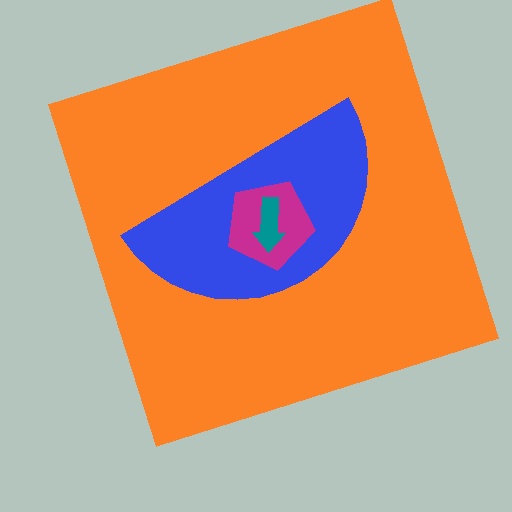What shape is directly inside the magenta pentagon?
The teal arrow.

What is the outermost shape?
The orange square.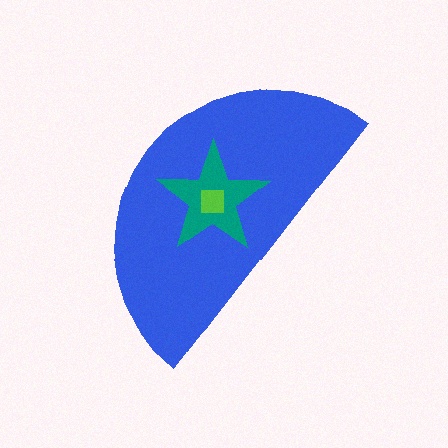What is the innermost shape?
The lime square.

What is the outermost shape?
The blue semicircle.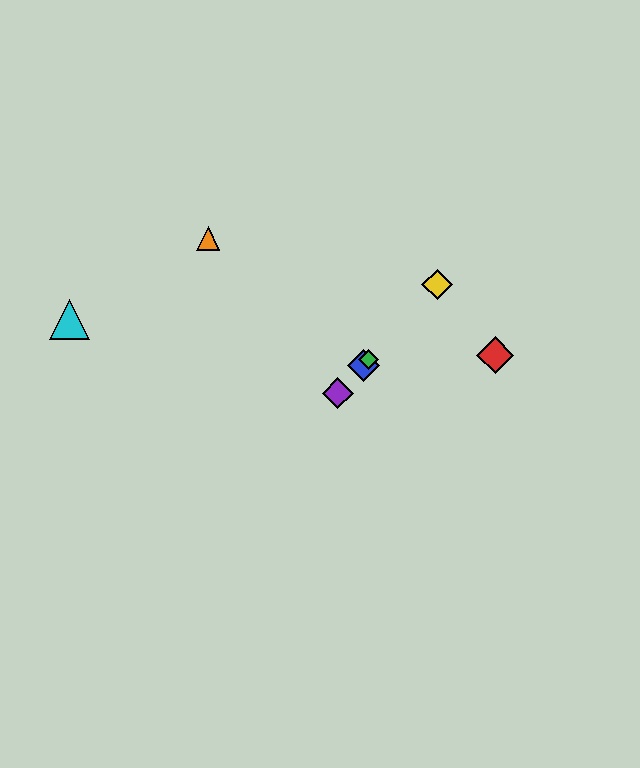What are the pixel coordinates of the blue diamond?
The blue diamond is at (363, 365).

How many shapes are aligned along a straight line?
4 shapes (the blue diamond, the green diamond, the yellow diamond, the purple diamond) are aligned along a straight line.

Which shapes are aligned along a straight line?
The blue diamond, the green diamond, the yellow diamond, the purple diamond are aligned along a straight line.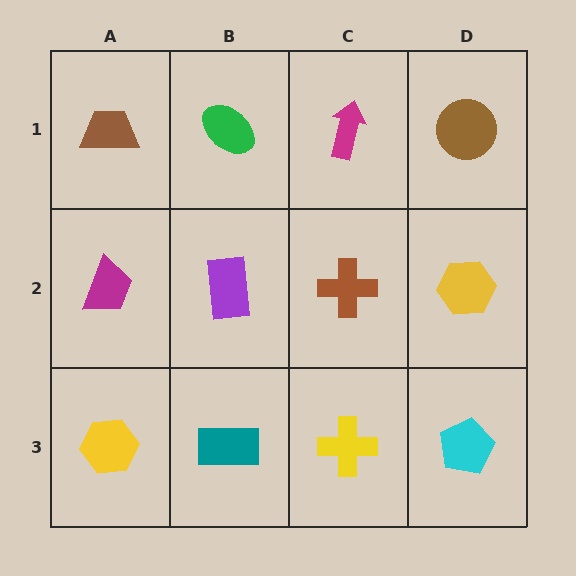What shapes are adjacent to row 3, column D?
A yellow hexagon (row 2, column D), a yellow cross (row 3, column C).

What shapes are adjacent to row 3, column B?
A purple rectangle (row 2, column B), a yellow hexagon (row 3, column A), a yellow cross (row 3, column C).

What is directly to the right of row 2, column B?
A brown cross.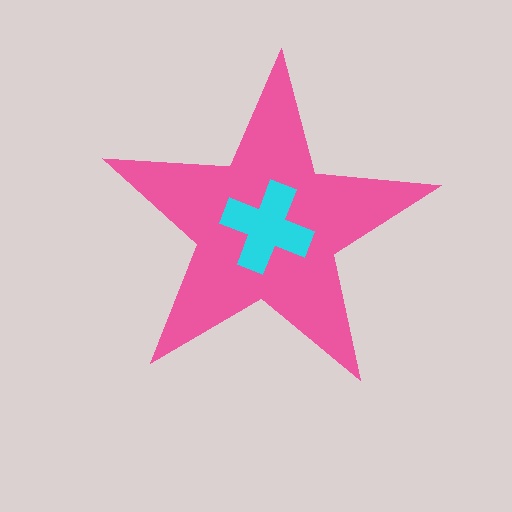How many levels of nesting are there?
2.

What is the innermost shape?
The cyan cross.